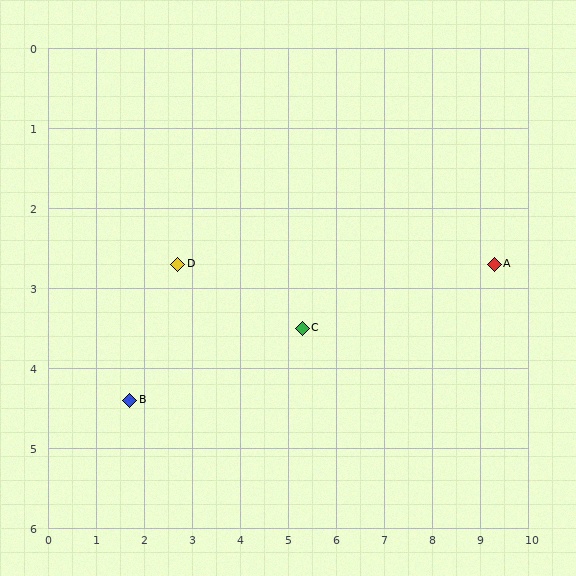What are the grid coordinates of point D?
Point D is at approximately (2.7, 2.7).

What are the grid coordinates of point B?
Point B is at approximately (1.7, 4.4).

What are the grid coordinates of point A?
Point A is at approximately (9.3, 2.7).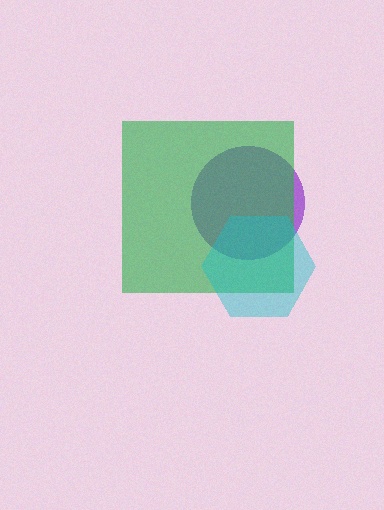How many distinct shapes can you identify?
There are 3 distinct shapes: a purple circle, a green square, a cyan hexagon.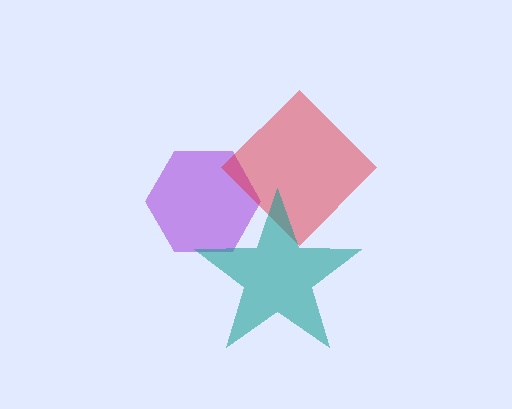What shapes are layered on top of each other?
The layered shapes are: a purple hexagon, a red diamond, a teal star.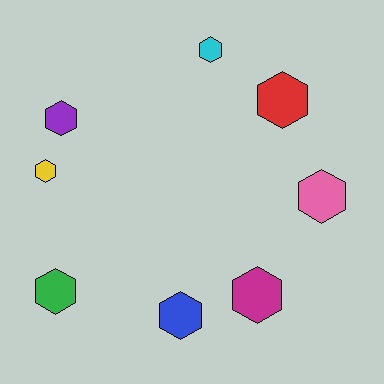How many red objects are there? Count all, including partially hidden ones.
There is 1 red object.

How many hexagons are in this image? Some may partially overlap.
There are 8 hexagons.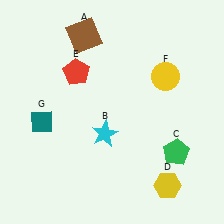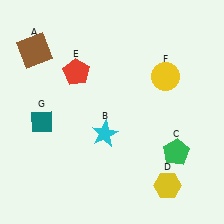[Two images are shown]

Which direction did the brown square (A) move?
The brown square (A) moved left.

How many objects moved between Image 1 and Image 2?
1 object moved between the two images.